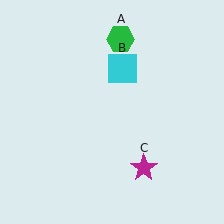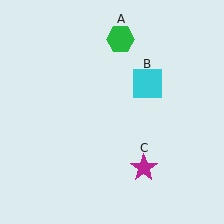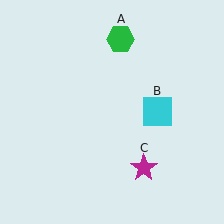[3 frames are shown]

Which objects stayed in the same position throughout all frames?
Green hexagon (object A) and magenta star (object C) remained stationary.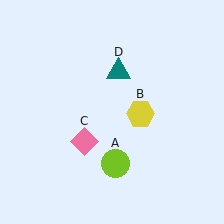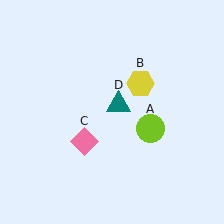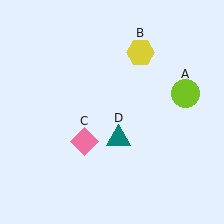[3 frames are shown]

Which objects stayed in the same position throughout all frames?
Pink diamond (object C) remained stationary.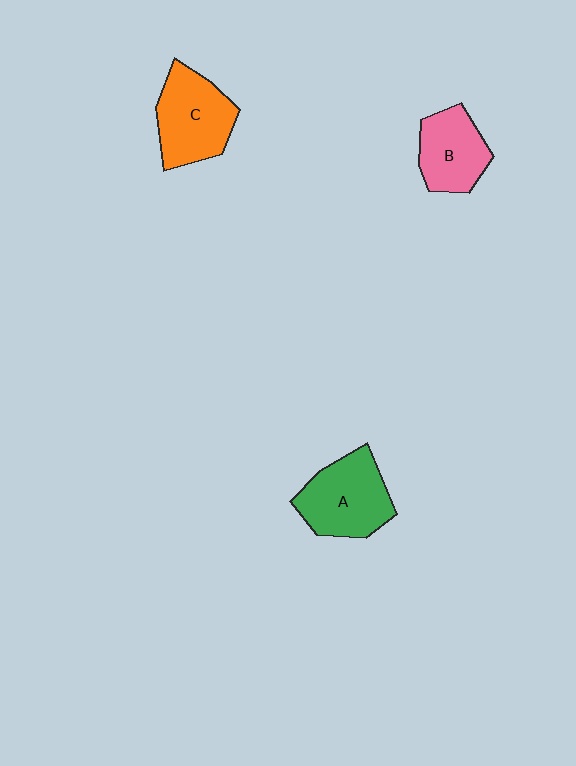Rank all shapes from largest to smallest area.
From largest to smallest: A (green), C (orange), B (pink).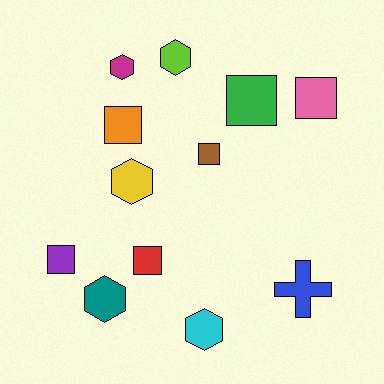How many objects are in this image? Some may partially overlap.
There are 12 objects.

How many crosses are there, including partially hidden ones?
There is 1 cross.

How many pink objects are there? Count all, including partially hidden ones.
There is 1 pink object.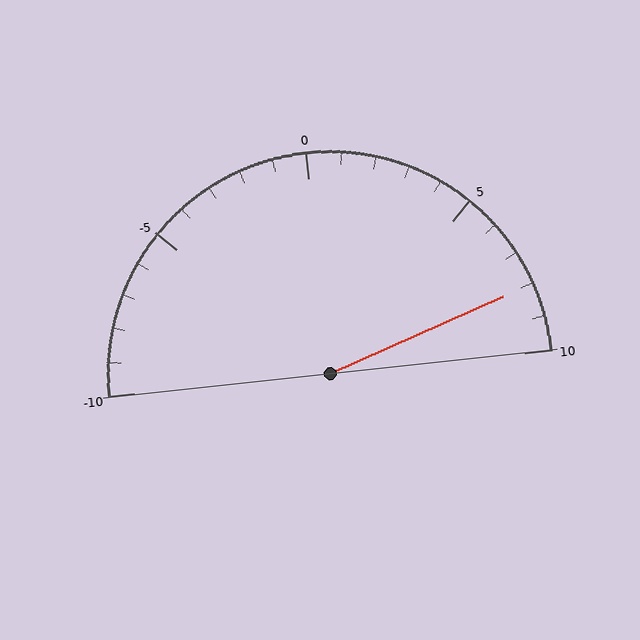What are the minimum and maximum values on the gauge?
The gauge ranges from -10 to 10.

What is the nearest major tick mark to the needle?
The nearest major tick mark is 10.